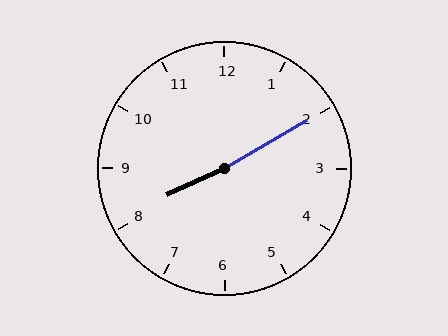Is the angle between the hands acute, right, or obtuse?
It is obtuse.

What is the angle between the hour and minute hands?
Approximately 175 degrees.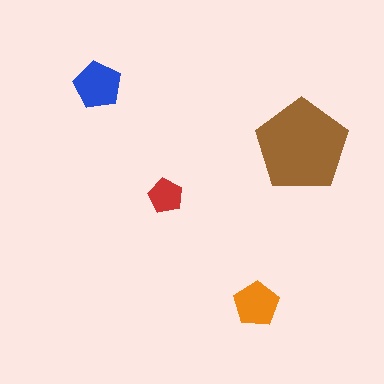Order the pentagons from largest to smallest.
the brown one, the blue one, the orange one, the red one.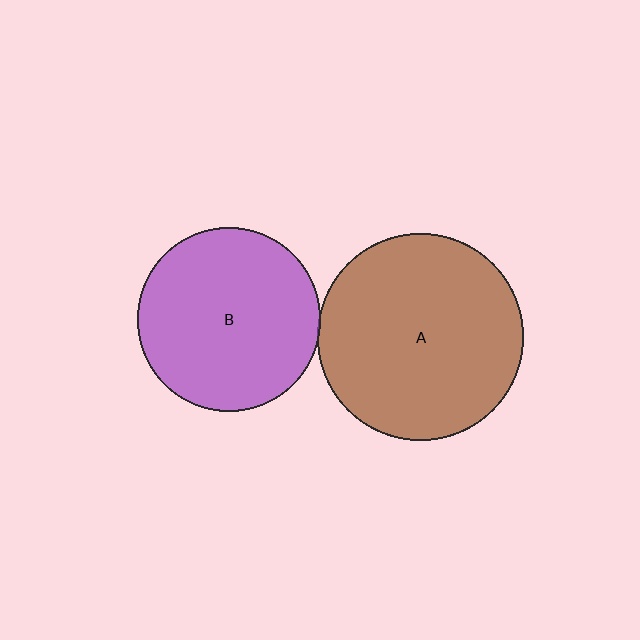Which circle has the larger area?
Circle A (brown).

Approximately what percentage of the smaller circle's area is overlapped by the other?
Approximately 5%.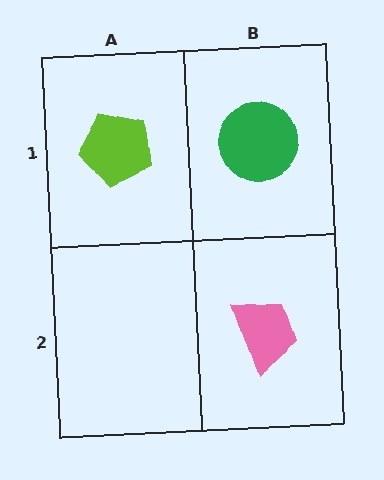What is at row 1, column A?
A lime pentagon.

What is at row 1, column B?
A green circle.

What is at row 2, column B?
A pink trapezoid.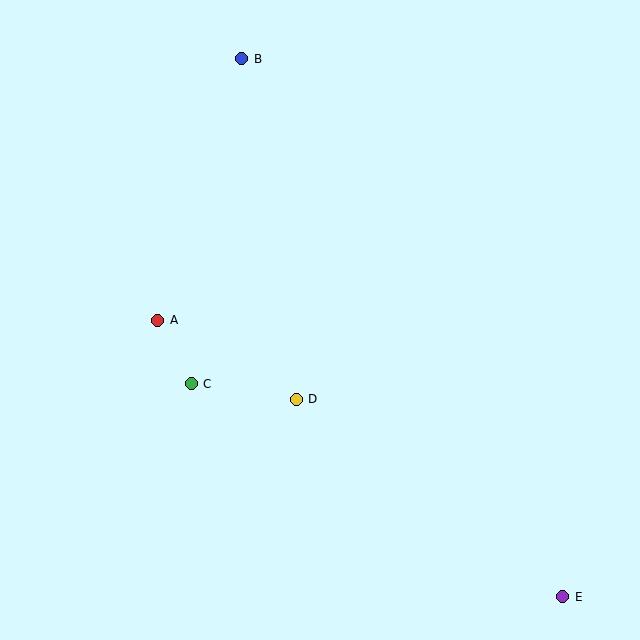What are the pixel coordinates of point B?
Point B is at (242, 59).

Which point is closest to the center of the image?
Point D at (296, 399) is closest to the center.